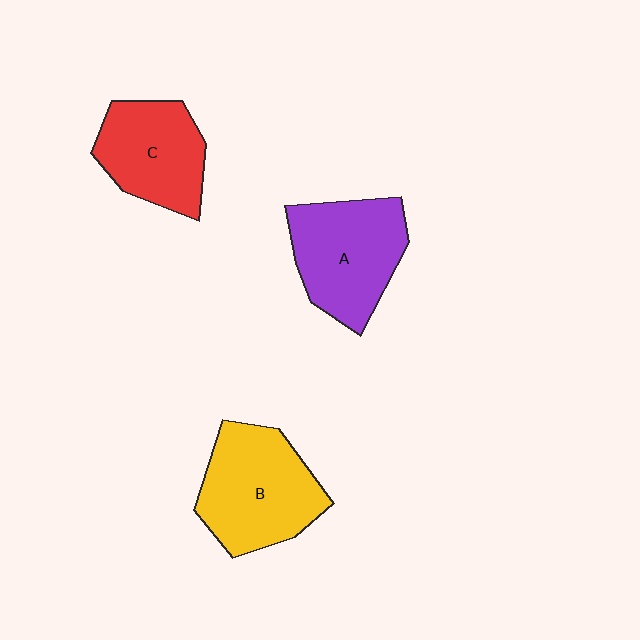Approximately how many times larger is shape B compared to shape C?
Approximately 1.2 times.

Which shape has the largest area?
Shape B (yellow).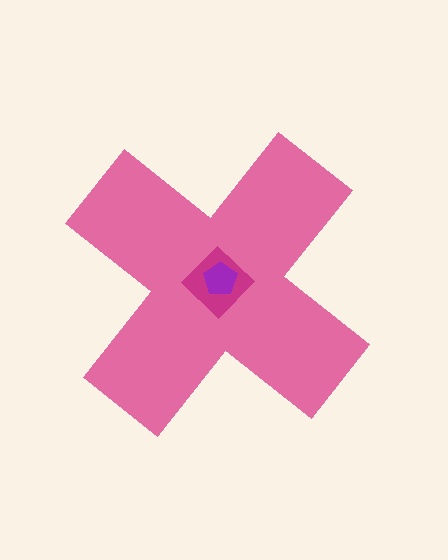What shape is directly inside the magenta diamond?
The purple pentagon.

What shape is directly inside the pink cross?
The magenta diamond.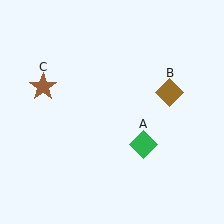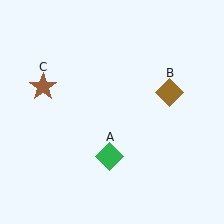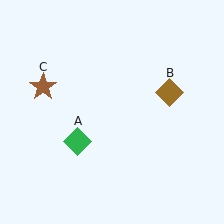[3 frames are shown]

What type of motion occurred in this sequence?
The green diamond (object A) rotated clockwise around the center of the scene.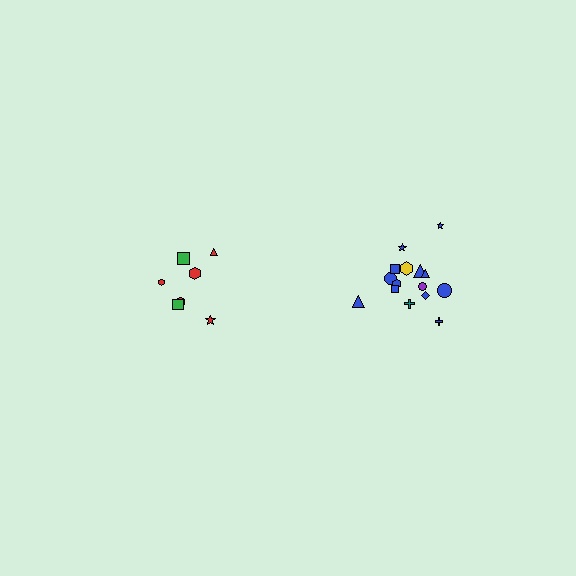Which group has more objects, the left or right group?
The right group.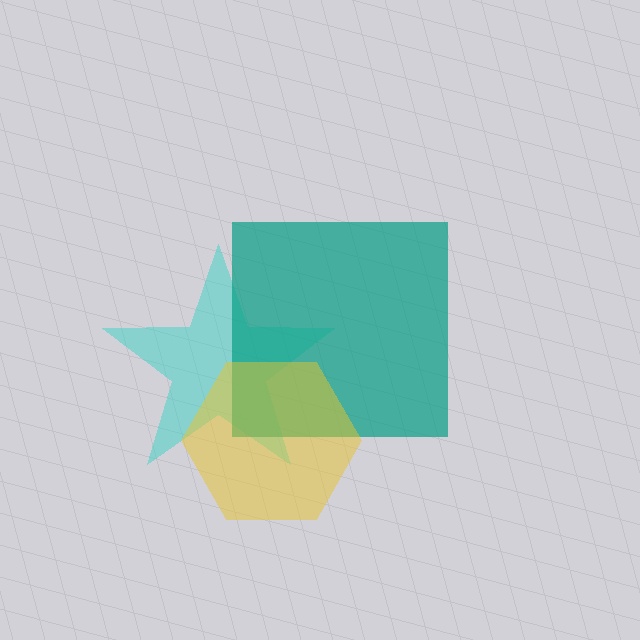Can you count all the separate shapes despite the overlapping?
Yes, there are 3 separate shapes.